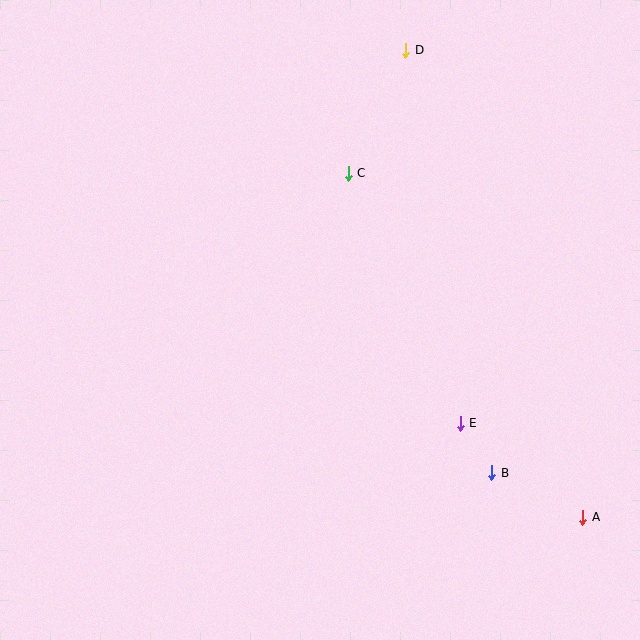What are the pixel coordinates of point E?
Point E is at (460, 424).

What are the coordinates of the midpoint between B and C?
The midpoint between B and C is at (420, 323).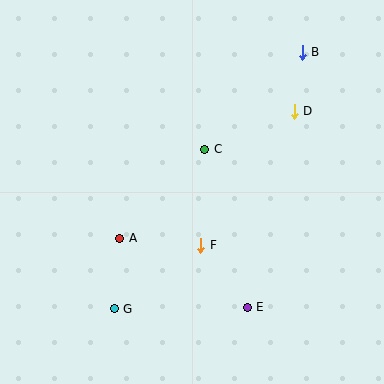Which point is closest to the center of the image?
Point C at (205, 149) is closest to the center.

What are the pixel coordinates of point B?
Point B is at (302, 52).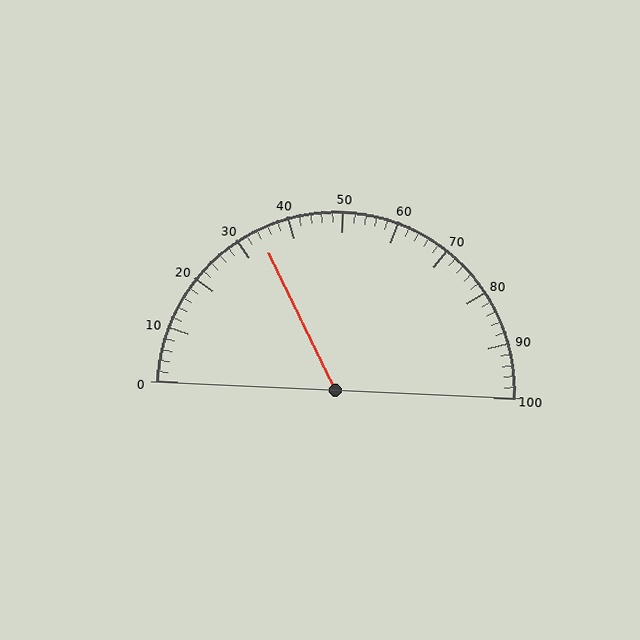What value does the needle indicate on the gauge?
The needle indicates approximately 34.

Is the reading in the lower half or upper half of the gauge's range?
The reading is in the lower half of the range (0 to 100).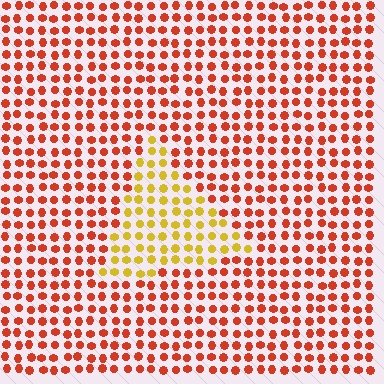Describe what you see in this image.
The image is filled with small red elements in a uniform arrangement. A triangle-shaped region is visible where the elements are tinted to a slightly different hue, forming a subtle color boundary.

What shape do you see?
I see a triangle.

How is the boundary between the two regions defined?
The boundary is defined purely by a slight shift in hue (about 45 degrees). Spacing, size, and orientation are identical on both sides.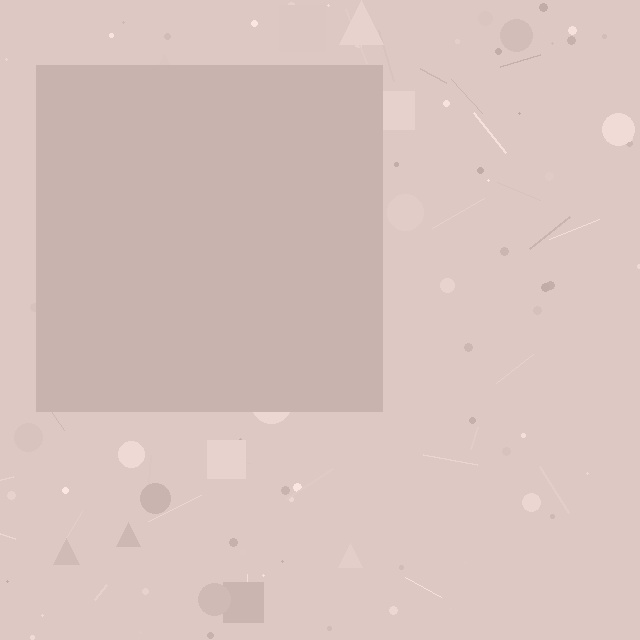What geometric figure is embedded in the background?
A square is embedded in the background.